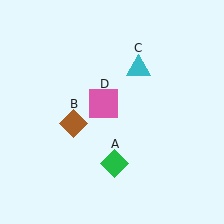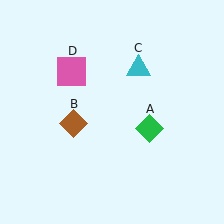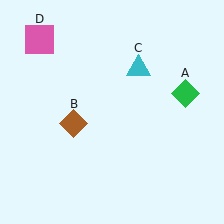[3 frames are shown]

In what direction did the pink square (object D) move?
The pink square (object D) moved up and to the left.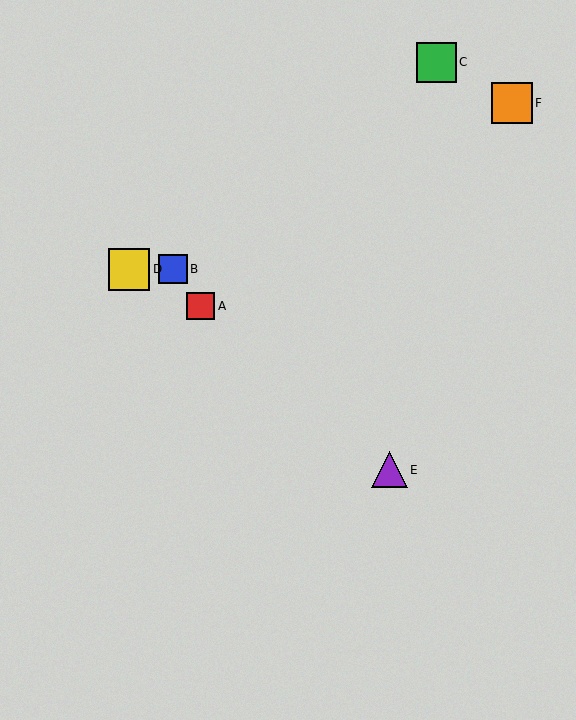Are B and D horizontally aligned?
Yes, both are at y≈269.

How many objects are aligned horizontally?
2 objects (B, D) are aligned horizontally.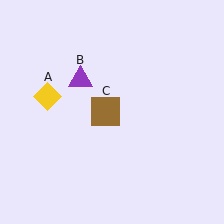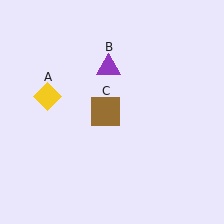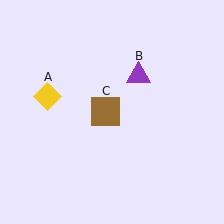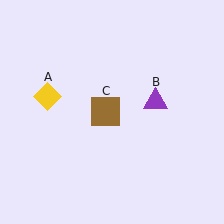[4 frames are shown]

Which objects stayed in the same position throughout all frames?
Yellow diamond (object A) and brown square (object C) remained stationary.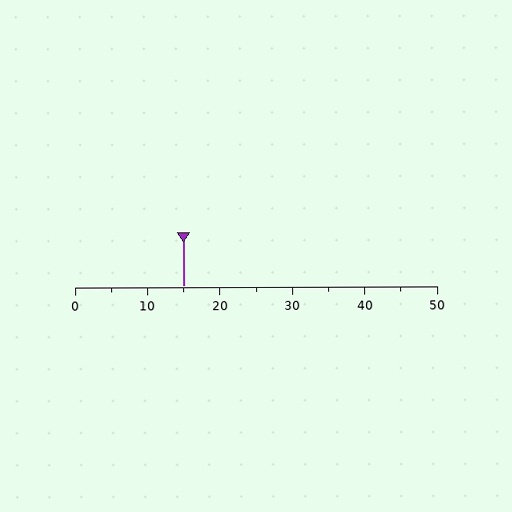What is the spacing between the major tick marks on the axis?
The major ticks are spaced 10 apart.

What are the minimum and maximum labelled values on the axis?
The axis runs from 0 to 50.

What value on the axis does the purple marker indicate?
The marker indicates approximately 15.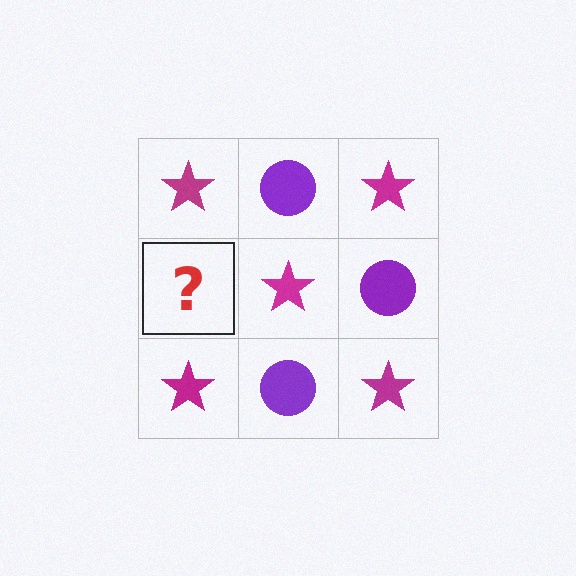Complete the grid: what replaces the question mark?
The question mark should be replaced with a purple circle.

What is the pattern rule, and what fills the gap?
The rule is that it alternates magenta star and purple circle in a checkerboard pattern. The gap should be filled with a purple circle.